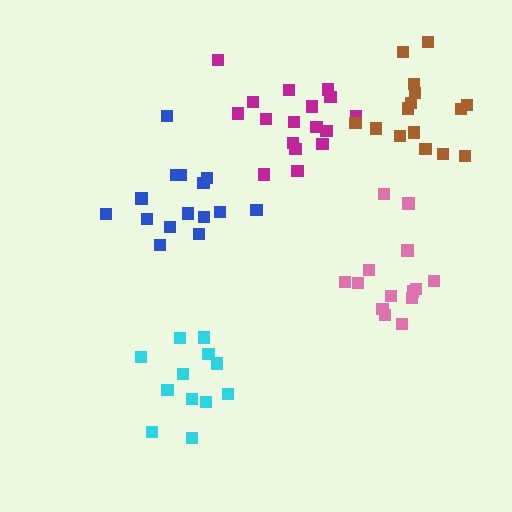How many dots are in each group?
Group 1: 15 dots, Group 2: 17 dots, Group 3: 12 dots, Group 4: 15 dots, Group 5: 14 dots (73 total).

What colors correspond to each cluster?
The clusters are colored: blue, magenta, cyan, brown, pink.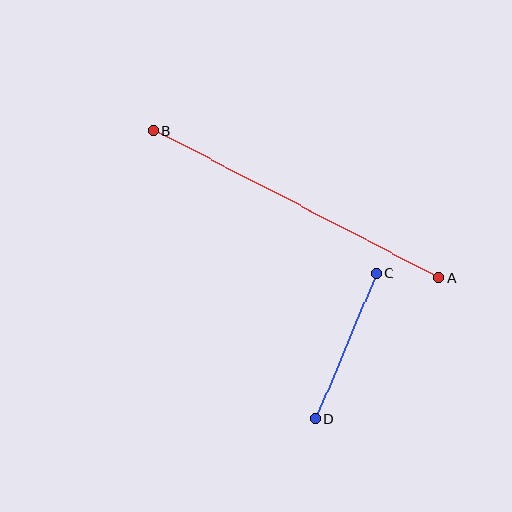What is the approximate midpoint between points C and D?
The midpoint is at approximately (346, 346) pixels.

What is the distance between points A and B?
The distance is approximately 321 pixels.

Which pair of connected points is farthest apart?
Points A and B are farthest apart.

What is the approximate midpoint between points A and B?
The midpoint is at approximately (296, 204) pixels.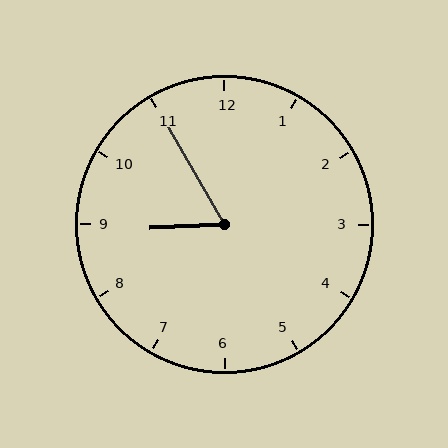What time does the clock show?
8:55.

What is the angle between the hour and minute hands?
Approximately 62 degrees.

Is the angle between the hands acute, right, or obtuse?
It is acute.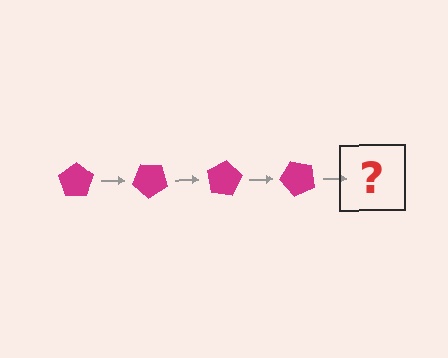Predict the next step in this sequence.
The next step is a magenta pentagon rotated 160 degrees.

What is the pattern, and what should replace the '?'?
The pattern is that the pentagon rotates 40 degrees each step. The '?' should be a magenta pentagon rotated 160 degrees.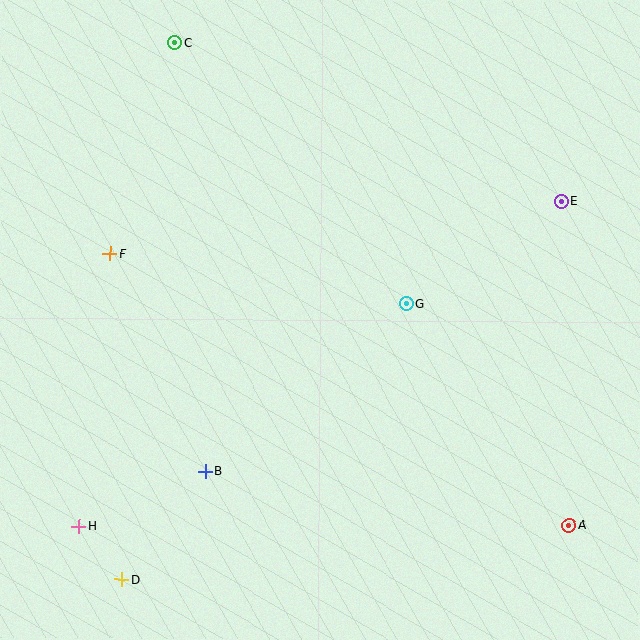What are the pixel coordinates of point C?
Point C is at (175, 43).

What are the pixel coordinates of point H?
Point H is at (79, 526).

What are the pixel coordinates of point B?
Point B is at (205, 472).